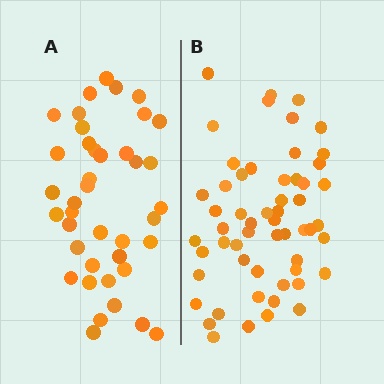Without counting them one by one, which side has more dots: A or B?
Region B (the right region) has more dots.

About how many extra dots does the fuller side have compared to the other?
Region B has approximately 15 more dots than region A.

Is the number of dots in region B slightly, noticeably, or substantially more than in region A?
Region B has noticeably more, but not dramatically so. The ratio is roughly 1.4 to 1.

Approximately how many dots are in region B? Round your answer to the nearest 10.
About 60 dots. (The exact count is 56, which rounds to 60.)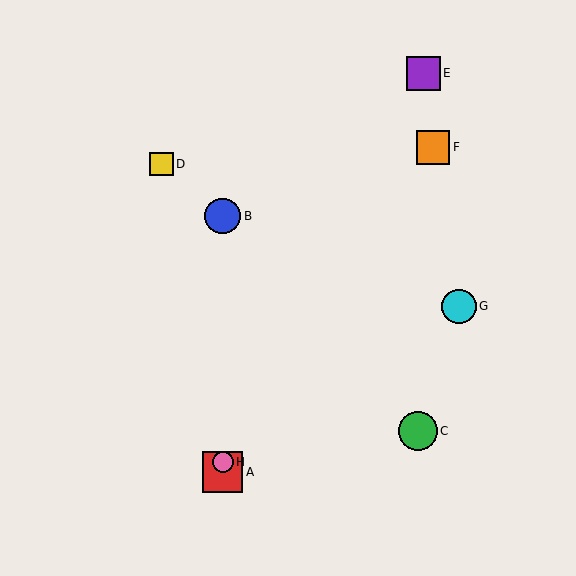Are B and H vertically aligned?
Yes, both are at x≈223.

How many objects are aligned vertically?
3 objects (A, B, H) are aligned vertically.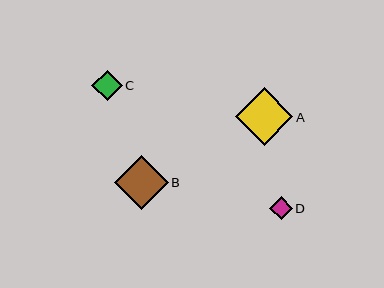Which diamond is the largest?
Diamond A is the largest with a size of approximately 58 pixels.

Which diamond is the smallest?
Diamond D is the smallest with a size of approximately 23 pixels.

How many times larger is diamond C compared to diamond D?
Diamond C is approximately 1.3 times the size of diamond D.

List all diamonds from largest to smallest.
From largest to smallest: A, B, C, D.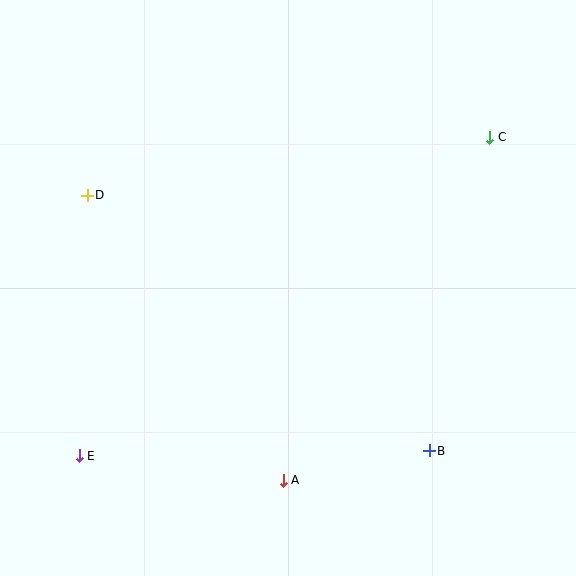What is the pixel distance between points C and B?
The distance between C and B is 319 pixels.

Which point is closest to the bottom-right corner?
Point B is closest to the bottom-right corner.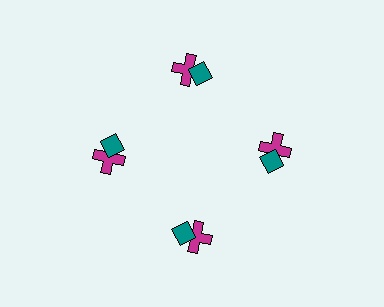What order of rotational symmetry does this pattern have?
This pattern has 4-fold rotational symmetry.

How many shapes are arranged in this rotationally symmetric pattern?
There are 8 shapes, arranged in 4 groups of 2.